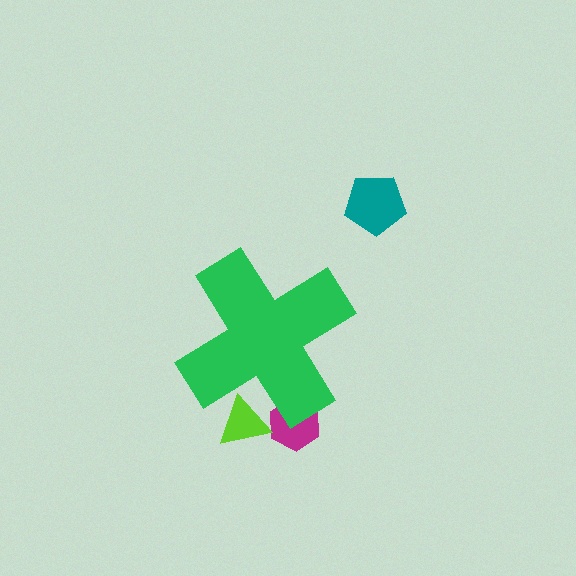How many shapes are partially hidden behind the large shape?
2 shapes are partially hidden.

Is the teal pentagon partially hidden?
No, the teal pentagon is fully visible.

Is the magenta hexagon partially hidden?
Yes, the magenta hexagon is partially hidden behind the green cross.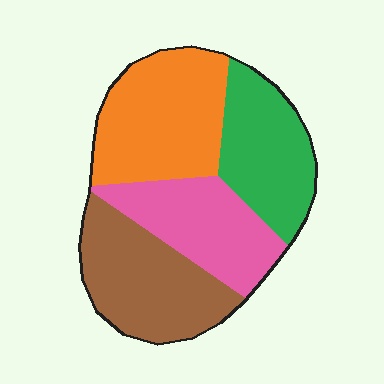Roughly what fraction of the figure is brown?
Brown takes up about one quarter (1/4) of the figure.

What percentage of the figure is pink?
Pink covers roughly 20% of the figure.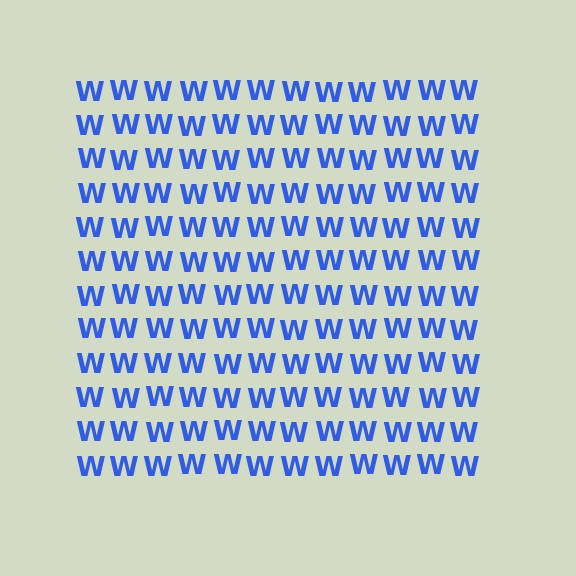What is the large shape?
The large shape is a square.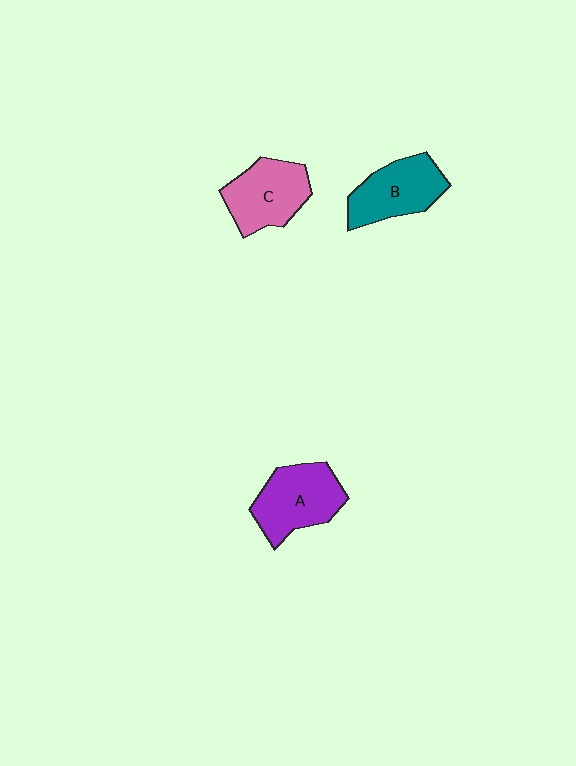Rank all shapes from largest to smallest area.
From largest to smallest: A (purple), C (pink), B (teal).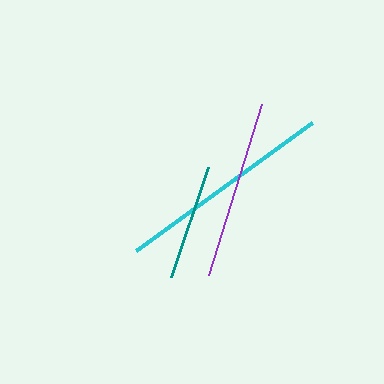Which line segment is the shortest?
The teal line is the shortest at approximately 116 pixels.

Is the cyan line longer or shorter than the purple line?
The cyan line is longer than the purple line.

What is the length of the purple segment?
The purple segment is approximately 180 pixels long.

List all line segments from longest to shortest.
From longest to shortest: cyan, purple, teal.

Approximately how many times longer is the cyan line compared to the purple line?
The cyan line is approximately 1.2 times the length of the purple line.